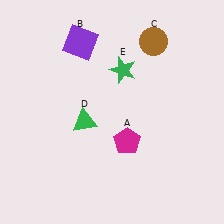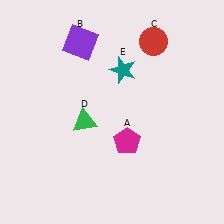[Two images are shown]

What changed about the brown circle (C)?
In Image 1, C is brown. In Image 2, it changed to red.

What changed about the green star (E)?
In Image 1, E is green. In Image 2, it changed to teal.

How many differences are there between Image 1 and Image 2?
There are 2 differences between the two images.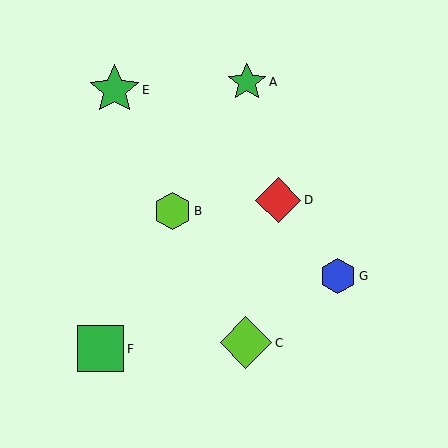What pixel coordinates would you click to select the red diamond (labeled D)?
Click at (278, 200) to select the red diamond D.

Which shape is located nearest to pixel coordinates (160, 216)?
The lime hexagon (labeled B) at (173, 211) is nearest to that location.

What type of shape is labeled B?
Shape B is a lime hexagon.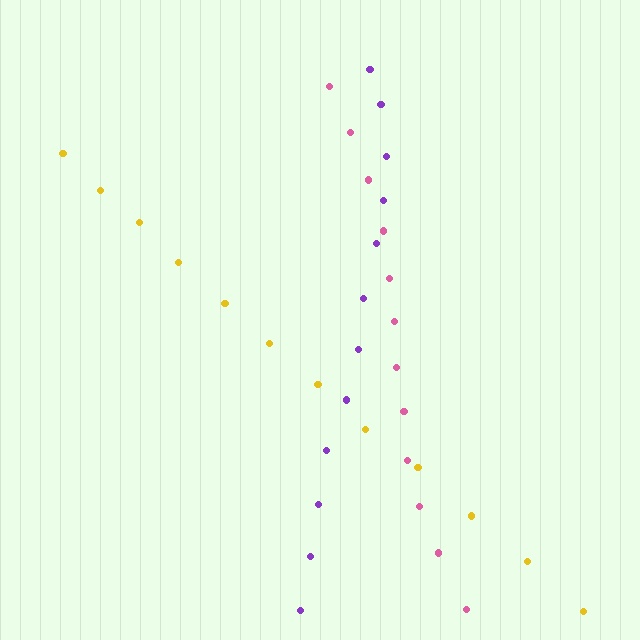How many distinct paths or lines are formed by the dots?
There are 3 distinct paths.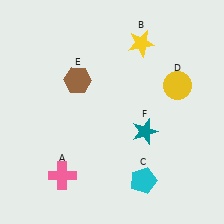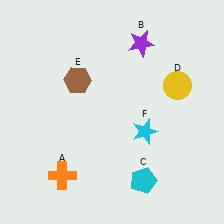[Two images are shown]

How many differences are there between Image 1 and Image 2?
There are 3 differences between the two images.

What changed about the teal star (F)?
In Image 1, F is teal. In Image 2, it changed to cyan.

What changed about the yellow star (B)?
In Image 1, B is yellow. In Image 2, it changed to purple.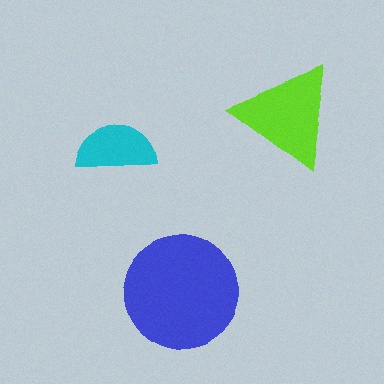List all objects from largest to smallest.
The blue circle, the lime triangle, the cyan semicircle.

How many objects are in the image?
There are 3 objects in the image.